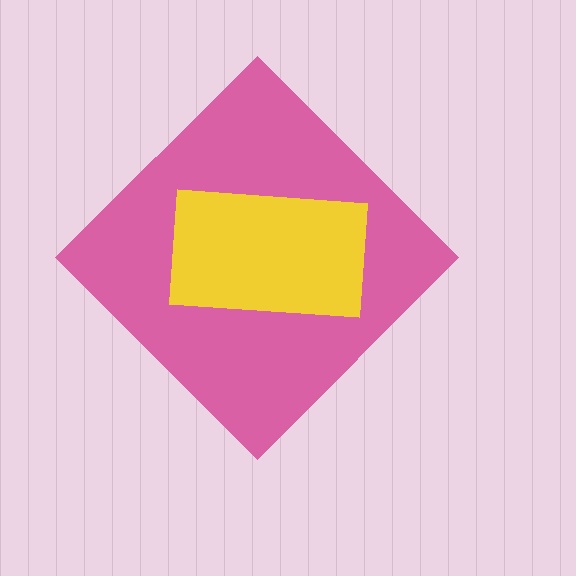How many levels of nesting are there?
2.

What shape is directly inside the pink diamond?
The yellow rectangle.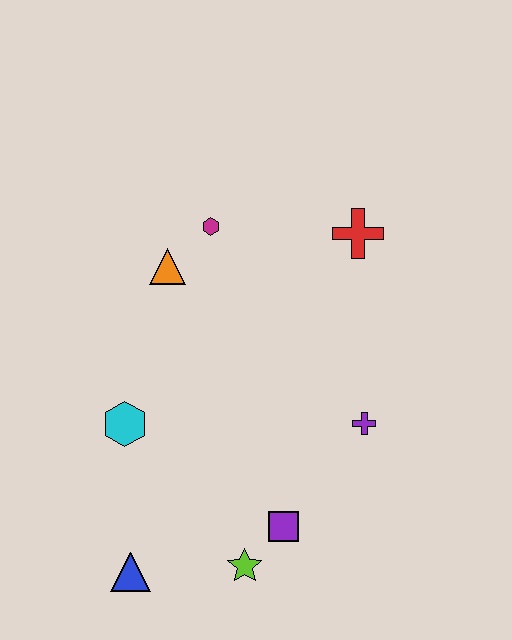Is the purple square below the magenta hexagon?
Yes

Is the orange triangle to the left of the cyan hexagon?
No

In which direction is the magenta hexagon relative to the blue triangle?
The magenta hexagon is above the blue triangle.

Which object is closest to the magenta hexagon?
The orange triangle is closest to the magenta hexagon.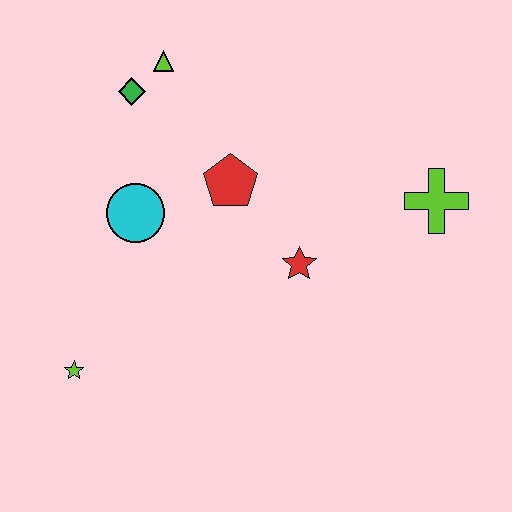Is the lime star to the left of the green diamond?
Yes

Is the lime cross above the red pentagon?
No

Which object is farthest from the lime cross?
The lime star is farthest from the lime cross.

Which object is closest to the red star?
The red pentagon is closest to the red star.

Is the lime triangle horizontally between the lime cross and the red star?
No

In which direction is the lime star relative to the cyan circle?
The lime star is below the cyan circle.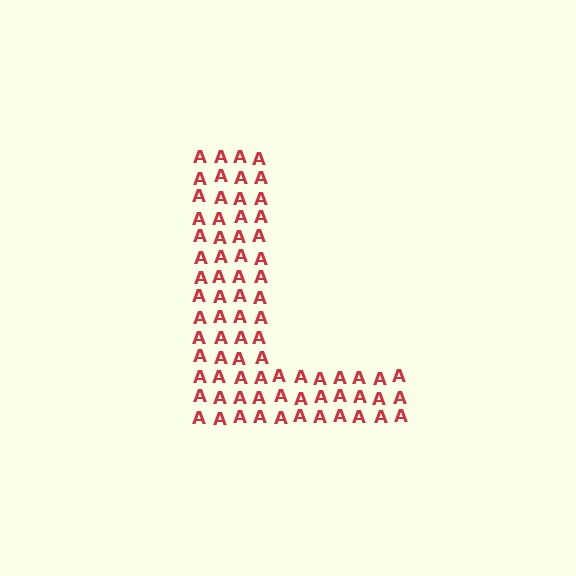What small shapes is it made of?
It is made of small letter A's.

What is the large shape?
The large shape is the letter L.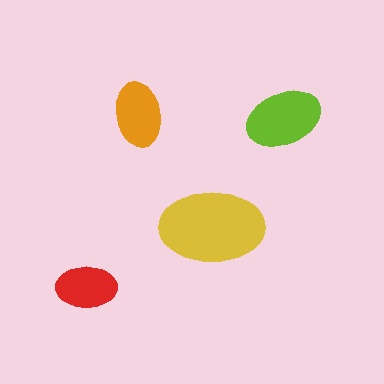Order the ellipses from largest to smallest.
the yellow one, the lime one, the orange one, the red one.